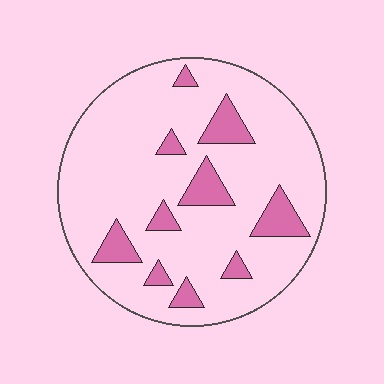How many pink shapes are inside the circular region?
10.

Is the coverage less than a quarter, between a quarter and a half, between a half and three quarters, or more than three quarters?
Less than a quarter.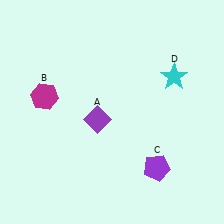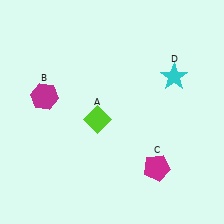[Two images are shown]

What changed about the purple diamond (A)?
In Image 1, A is purple. In Image 2, it changed to lime.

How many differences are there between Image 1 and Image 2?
There are 2 differences between the two images.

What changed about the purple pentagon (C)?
In Image 1, C is purple. In Image 2, it changed to magenta.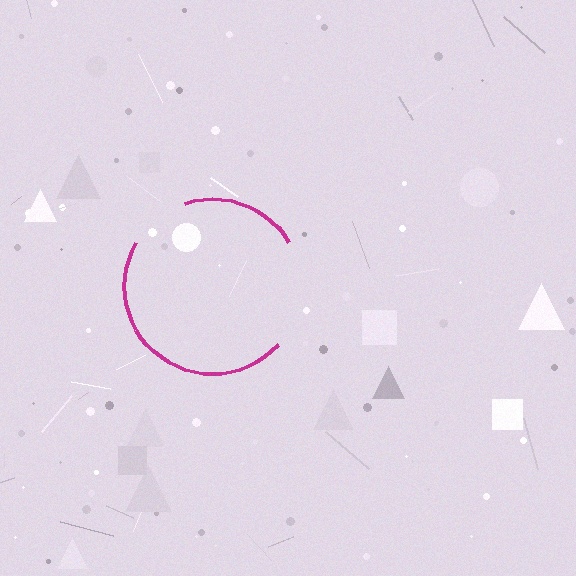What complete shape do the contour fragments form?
The contour fragments form a circle.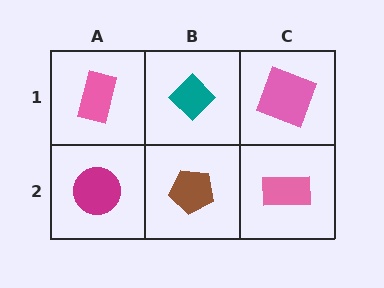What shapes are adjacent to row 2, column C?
A pink square (row 1, column C), a brown pentagon (row 2, column B).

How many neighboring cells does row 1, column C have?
2.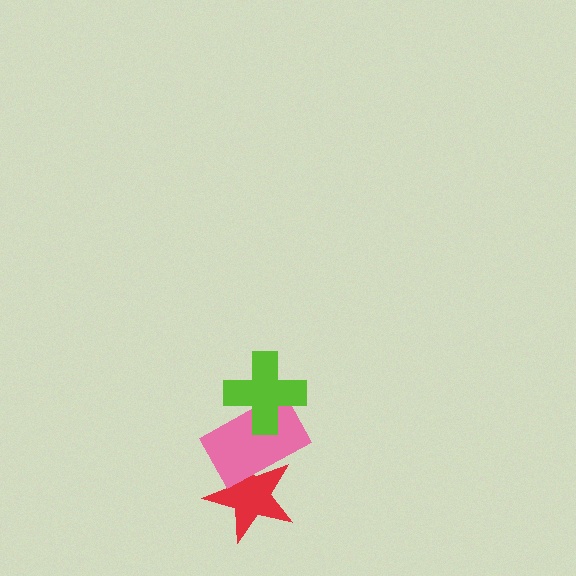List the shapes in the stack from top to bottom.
From top to bottom: the lime cross, the pink rectangle, the red star.